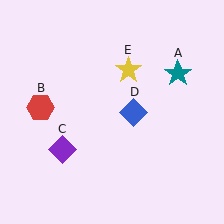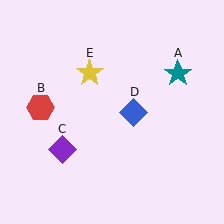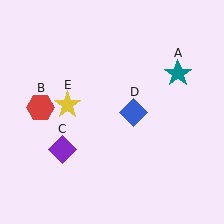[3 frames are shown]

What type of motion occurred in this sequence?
The yellow star (object E) rotated counterclockwise around the center of the scene.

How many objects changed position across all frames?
1 object changed position: yellow star (object E).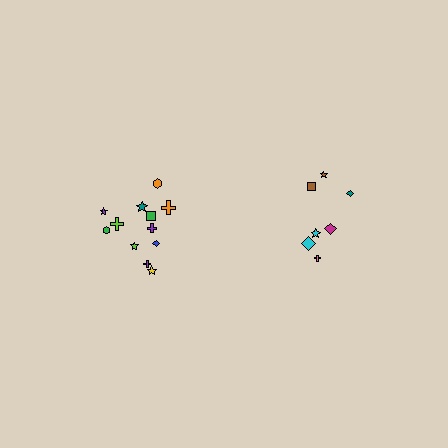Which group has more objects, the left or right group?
The left group.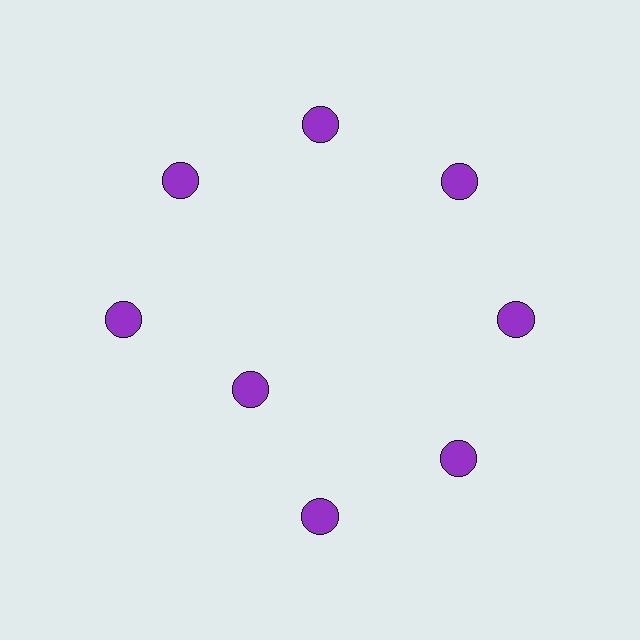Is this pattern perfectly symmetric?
No. The 8 purple circles are arranged in a ring, but one element near the 8 o'clock position is pulled inward toward the center, breaking the 8-fold rotational symmetry.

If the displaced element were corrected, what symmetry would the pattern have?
It would have 8-fold rotational symmetry — the pattern would map onto itself every 45 degrees.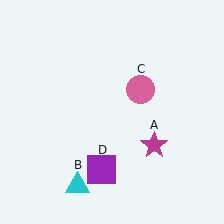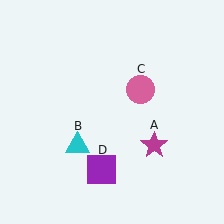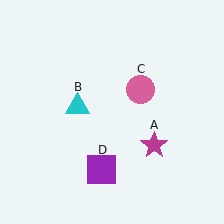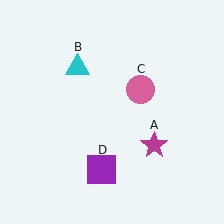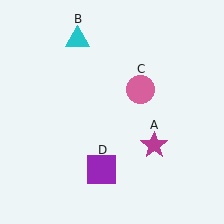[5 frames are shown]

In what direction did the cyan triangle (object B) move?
The cyan triangle (object B) moved up.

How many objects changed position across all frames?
1 object changed position: cyan triangle (object B).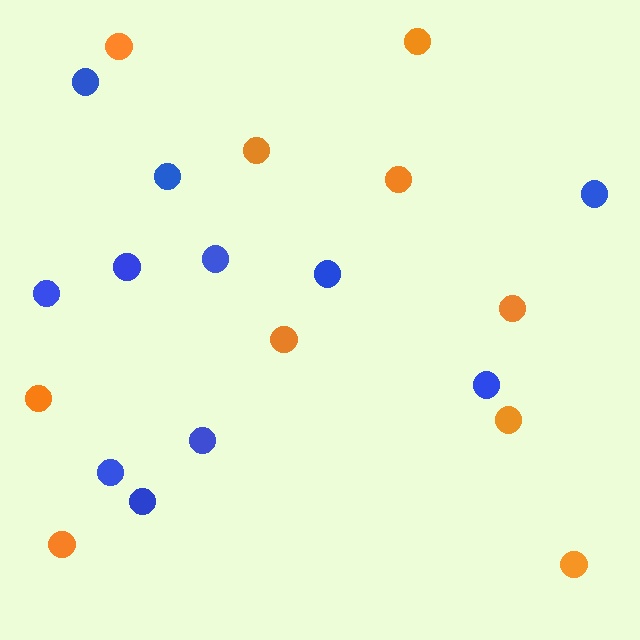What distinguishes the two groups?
There are 2 groups: one group of orange circles (10) and one group of blue circles (11).